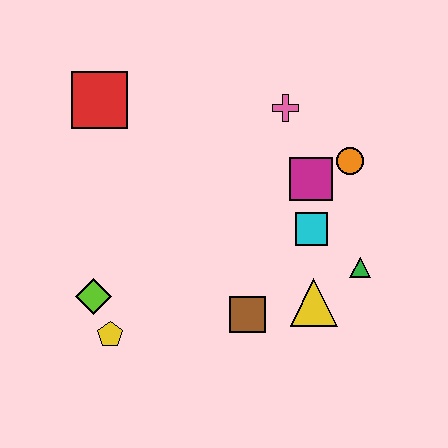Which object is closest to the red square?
The pink cross is closest to the red square.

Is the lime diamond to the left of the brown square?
Yes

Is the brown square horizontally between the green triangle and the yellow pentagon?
Yes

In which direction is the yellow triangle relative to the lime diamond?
The yellow triangle is to the right of the lime diamond.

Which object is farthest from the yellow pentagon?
The orange circle is farthest from the yellow pentagon.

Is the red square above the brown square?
Yes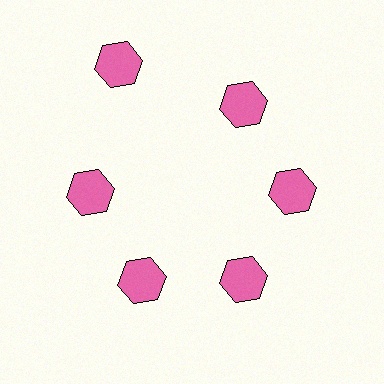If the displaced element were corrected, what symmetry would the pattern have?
It would have 6-fold rotational symmetry — the pattern would map onto itself every 60 degrees.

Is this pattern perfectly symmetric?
No. The 6 pink hexagons are arranged in a ring, but one element near the 11 o'clock position is pushed outward from the center, breaking the 6-fold rotational symmetry.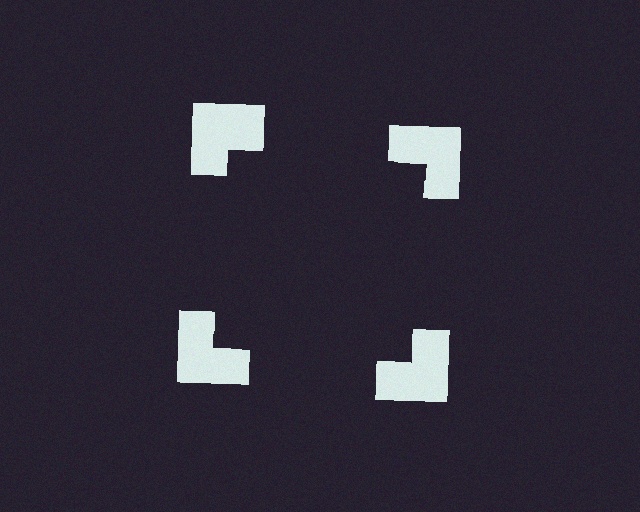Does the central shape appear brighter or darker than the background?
It typically appears slightly darker than the background, even though no actual brightness change is drawn.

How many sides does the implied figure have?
4 sides.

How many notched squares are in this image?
There are 4 — one at each vertex of the illusory square.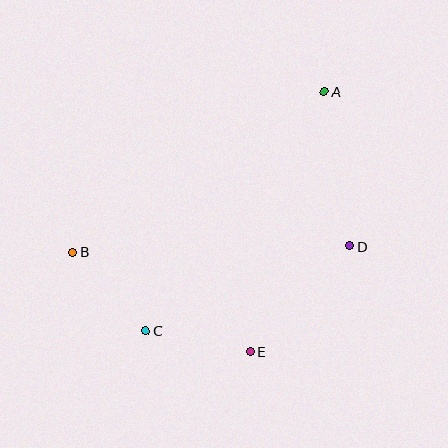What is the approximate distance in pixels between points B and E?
The distance between B and E is approximately 203 pixels.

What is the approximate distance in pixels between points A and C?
The distance between A and C is approximately 298 pixels.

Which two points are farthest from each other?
Points A and B are farthest from each other.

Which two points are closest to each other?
Points C and E are closest to each other.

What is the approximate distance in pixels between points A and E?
The distance between A and E is approximately 271 pixels.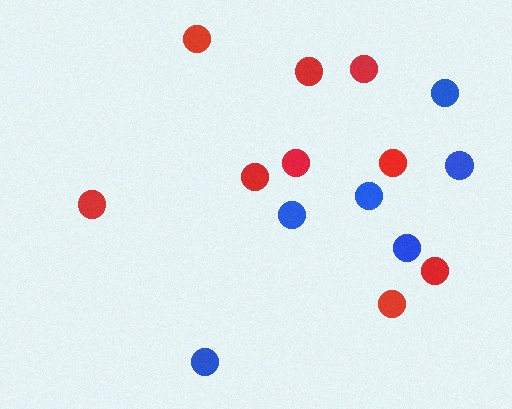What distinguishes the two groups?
There are 2 groups: one group of red circles (9) and one group of blue circles (6).